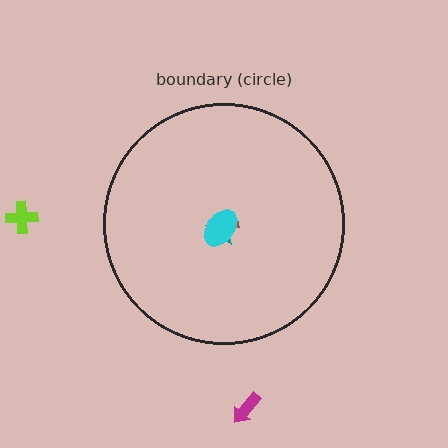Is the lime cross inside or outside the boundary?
Outside.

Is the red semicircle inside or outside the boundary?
Inside.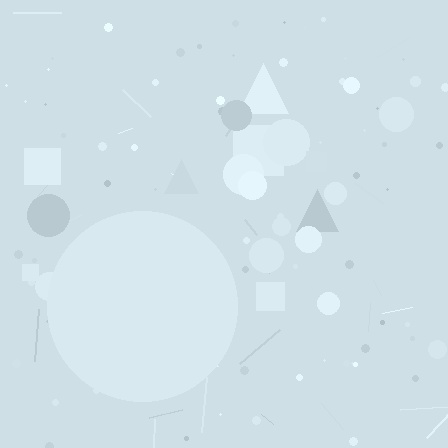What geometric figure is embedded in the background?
A circle is embedded in the background.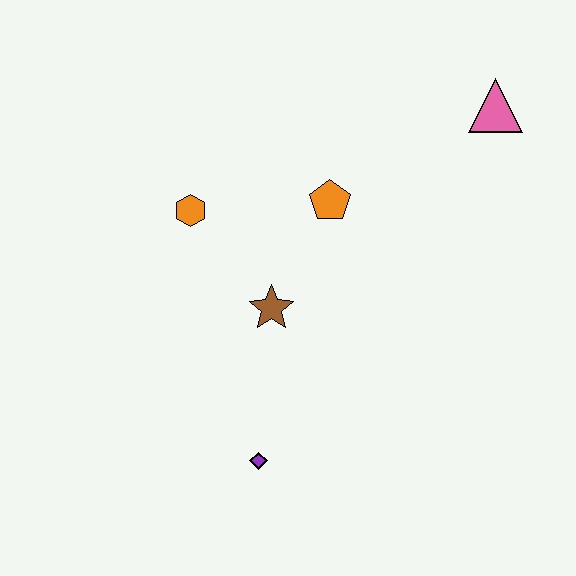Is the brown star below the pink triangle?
Yes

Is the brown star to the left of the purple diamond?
No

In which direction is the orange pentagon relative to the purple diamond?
The orange pentagon is above the purple diamond.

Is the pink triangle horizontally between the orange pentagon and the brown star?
No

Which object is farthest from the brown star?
The pink triangle is farthest from the brown star.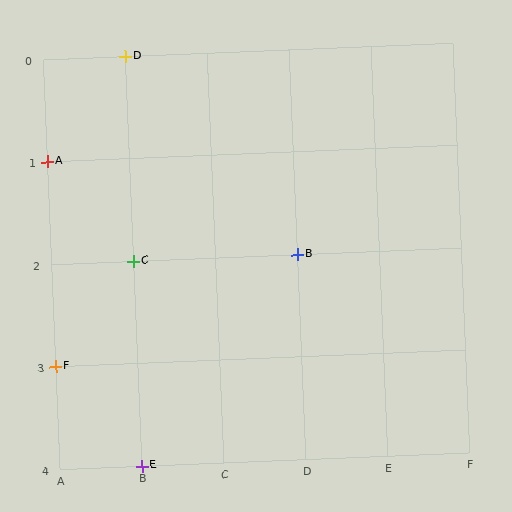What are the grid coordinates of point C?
Point C is at grid coordinates (B, 2).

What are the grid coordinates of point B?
Point B is at grid coordinates (D, 2).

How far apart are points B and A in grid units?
Points B and A are 3 columns and 1 row apart (about 3.2 grid units diagonally).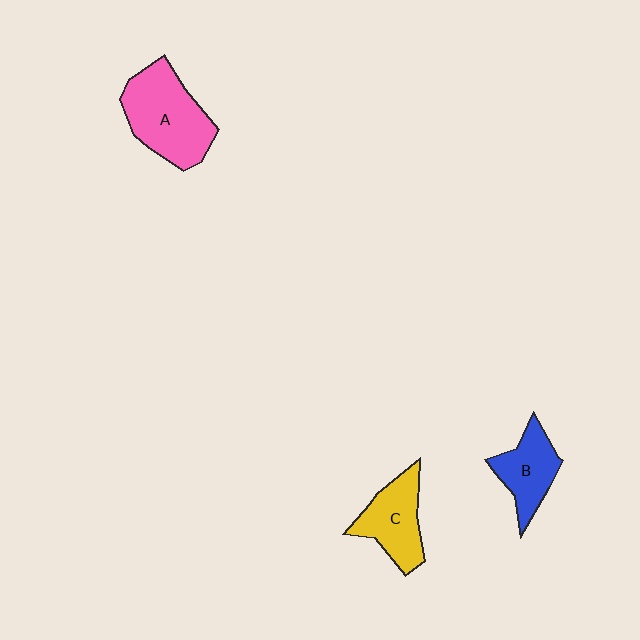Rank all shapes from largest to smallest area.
From largest to smallest: A (pink), C (yellow), B (blue).